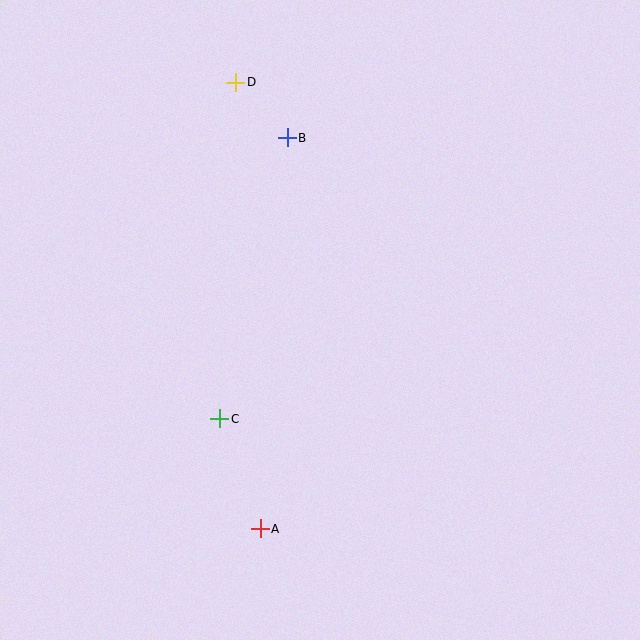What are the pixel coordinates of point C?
Point C is at (220, 419).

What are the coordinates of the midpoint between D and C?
The midpoint between D and C is at (228, 251).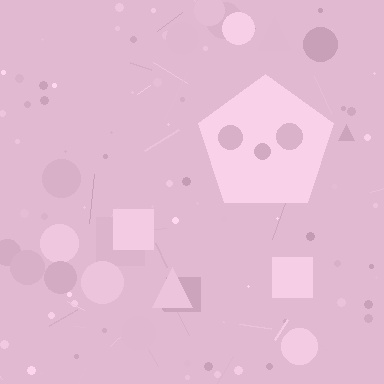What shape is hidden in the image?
A pentagon is hidden in the image.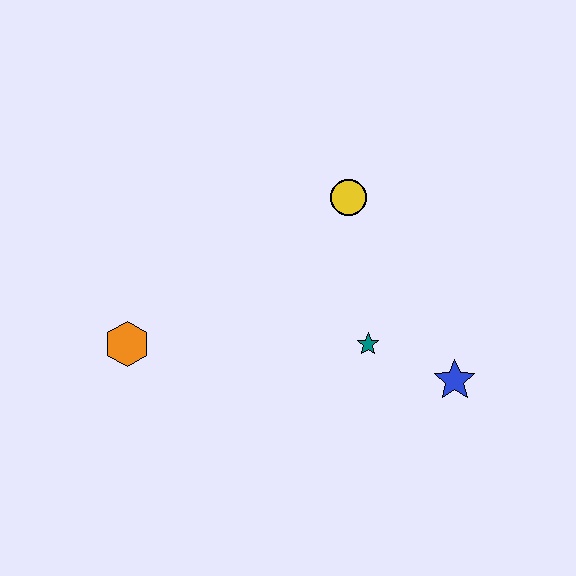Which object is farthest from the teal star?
The orange hexagon is farthest from the teal star.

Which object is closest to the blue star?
The teal star is closest to the blue star.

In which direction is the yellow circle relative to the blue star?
The yellow circle is above the blue star.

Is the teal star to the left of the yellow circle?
No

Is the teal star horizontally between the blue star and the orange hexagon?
Yes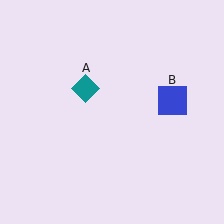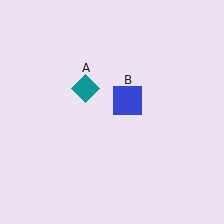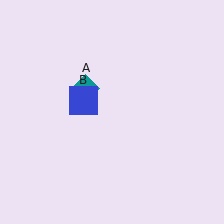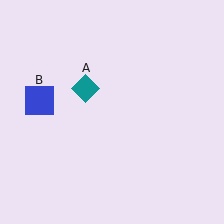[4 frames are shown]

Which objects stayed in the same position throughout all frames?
Teal diamond (object A) remained stationary.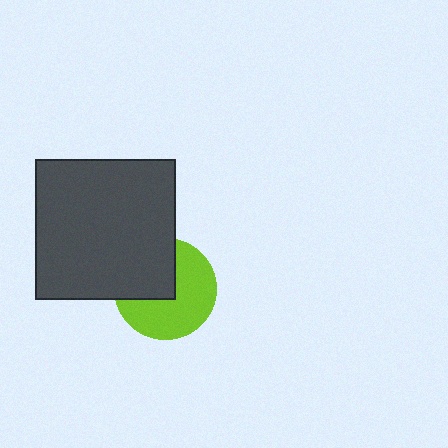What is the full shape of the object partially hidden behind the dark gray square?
The partially hidden object is a lime circle.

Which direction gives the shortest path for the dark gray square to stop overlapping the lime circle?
Moving toward the upper-left gives the shortest separation.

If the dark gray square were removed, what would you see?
You would see the complete lime circle.